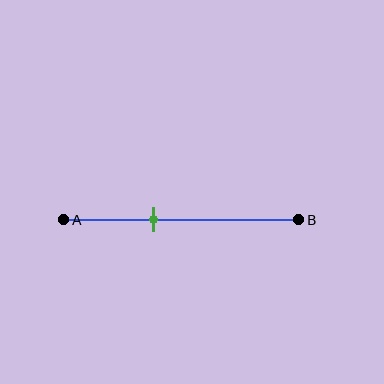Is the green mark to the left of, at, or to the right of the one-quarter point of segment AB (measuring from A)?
The green mark is to the right of the one-quarter point of segment AB.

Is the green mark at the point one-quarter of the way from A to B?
No, the mark is at about 40% from A, not at the 25% one-quarter point.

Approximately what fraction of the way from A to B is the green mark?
The green mark is approximately 40% of the way from A to B.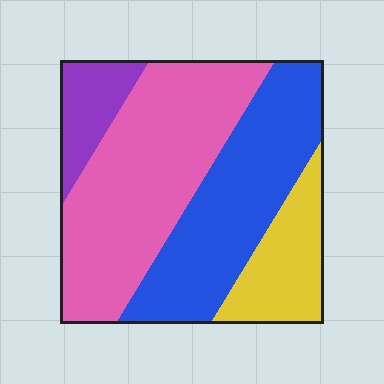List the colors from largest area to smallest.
From largest to smallest: pink, blue, yellow, purple.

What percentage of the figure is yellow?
Yellow covers around 15% of the figure.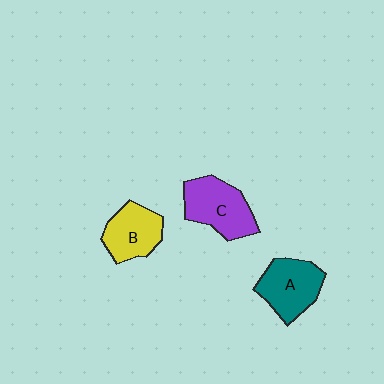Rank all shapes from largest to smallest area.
From largest to smallest: C (purple), A (teal), B (yellow).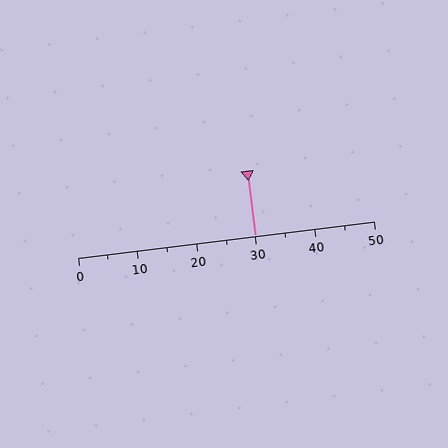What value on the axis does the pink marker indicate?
The marker indicates approximately 30.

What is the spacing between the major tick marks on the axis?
The major ticks are spaced 10 apart.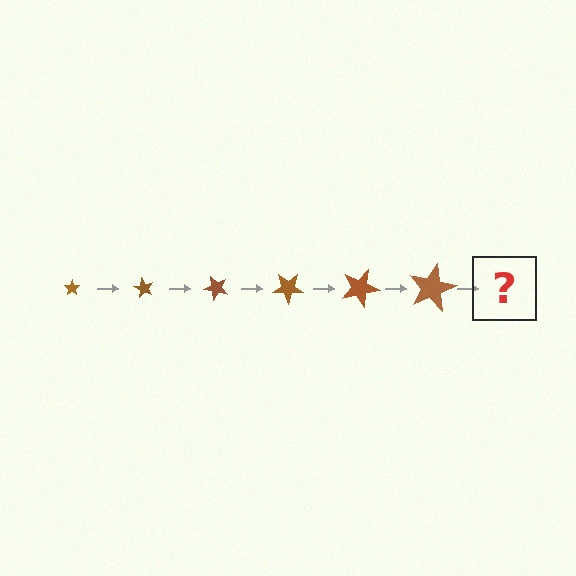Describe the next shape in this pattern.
It should be a star, larger than the previous one and rotated 360 degrees from the start.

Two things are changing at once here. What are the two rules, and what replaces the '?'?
The two rules are that the star grows larger each step and it rotates 60 degrees each step. The '?' should be a star, larger than the previous one and rotated 360 degrees from the start.